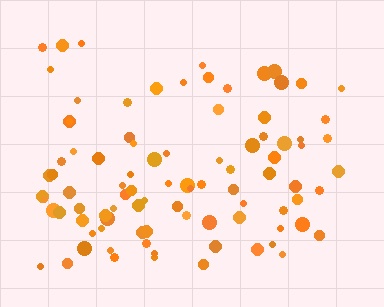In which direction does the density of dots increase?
From top to bottom, with the bottom side densest.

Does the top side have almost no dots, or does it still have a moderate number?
Still a moderate number, just noticeably fewer than the bottom.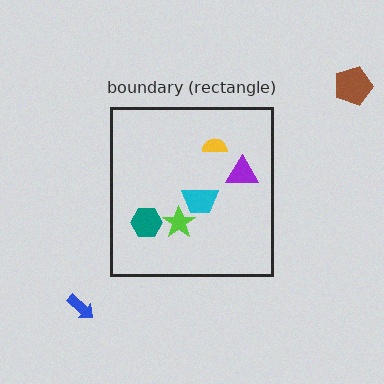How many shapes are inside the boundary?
5 inside, 2 outside.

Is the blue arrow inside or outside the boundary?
Outside.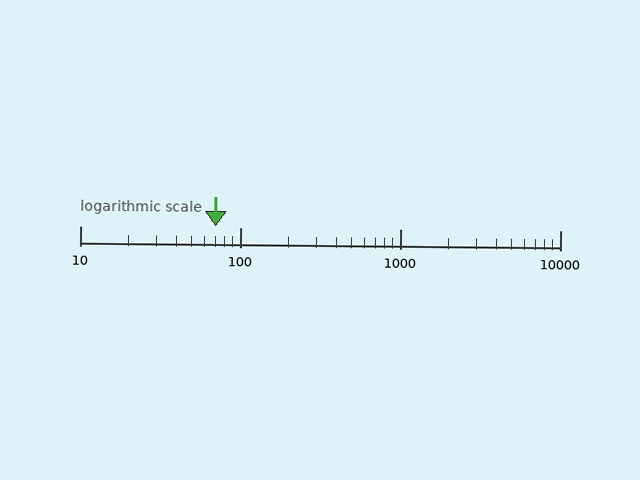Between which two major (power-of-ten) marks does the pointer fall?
The pointer is between 10 and 100.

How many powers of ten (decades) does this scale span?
The scale spans 3 decades, from 10 to 10000.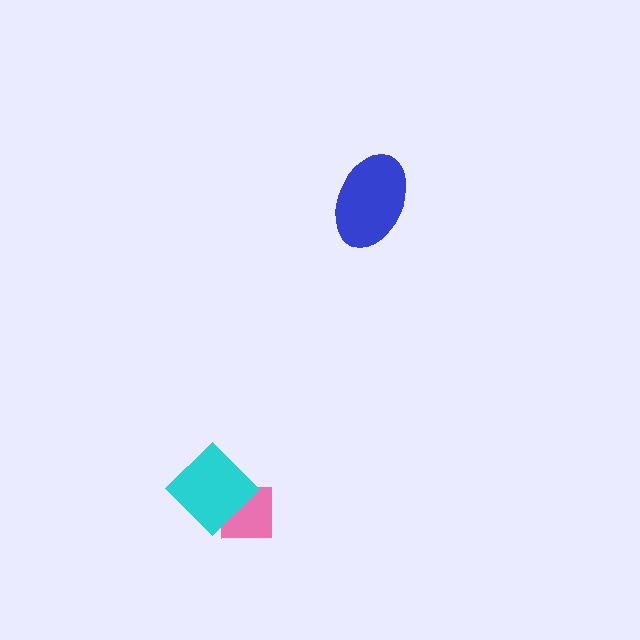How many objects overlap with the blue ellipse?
0 objects overlap with the blue ellipse.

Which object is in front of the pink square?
The cyan diamond is in front of the pink square.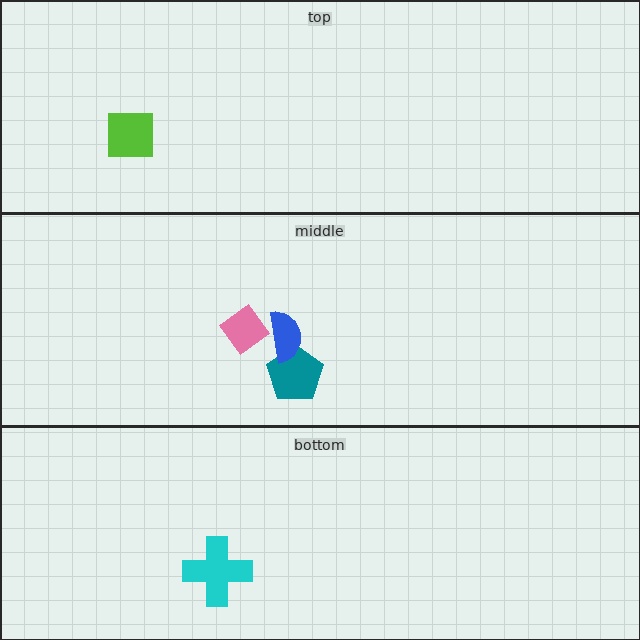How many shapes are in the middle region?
3.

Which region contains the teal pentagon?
The middle region.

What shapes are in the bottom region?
The cyan cross.